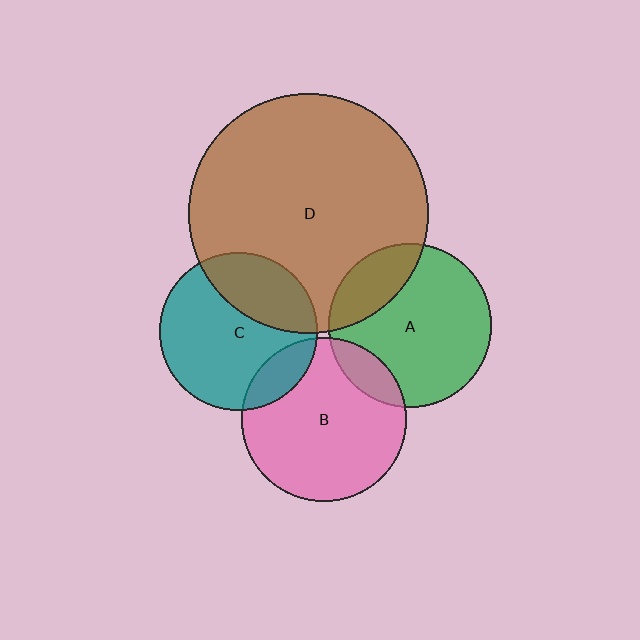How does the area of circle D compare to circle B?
Approximately 2.1 times.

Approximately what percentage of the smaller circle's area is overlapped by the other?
Approximately 15%.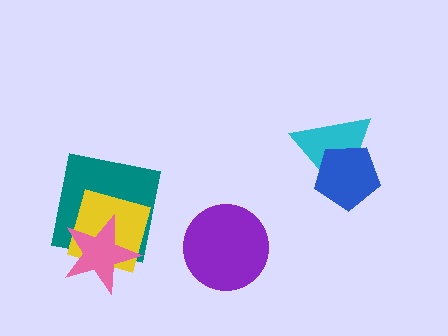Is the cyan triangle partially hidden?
Yes, it is partially covered by another shape.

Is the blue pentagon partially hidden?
No, no other shape covers it.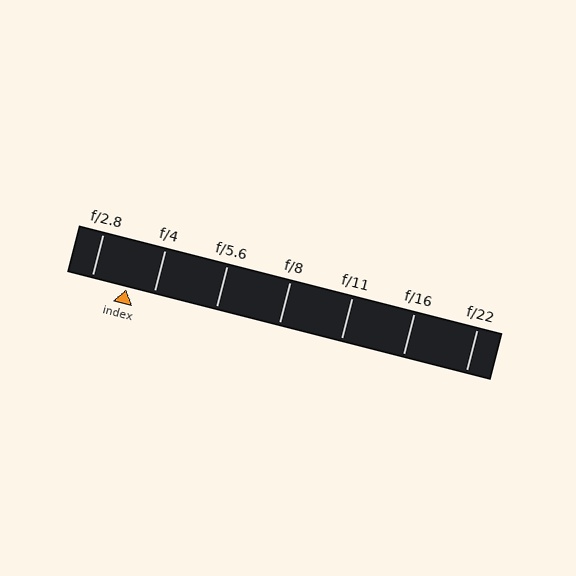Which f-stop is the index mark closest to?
The index mark is closest to f/4.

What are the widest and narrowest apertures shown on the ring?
The widest aperture shown is f/2.8 and the narrowest is f/22.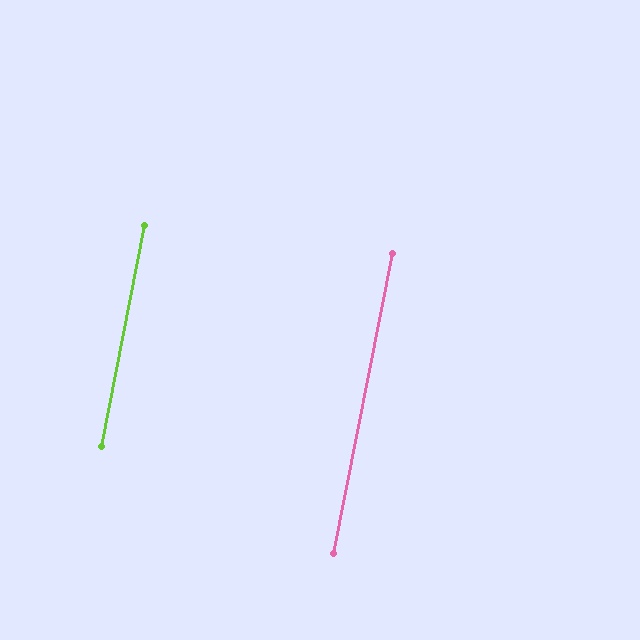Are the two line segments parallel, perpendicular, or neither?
Parallel — their directions differ by only 0.0°.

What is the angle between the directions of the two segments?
Approximately 0 degrees.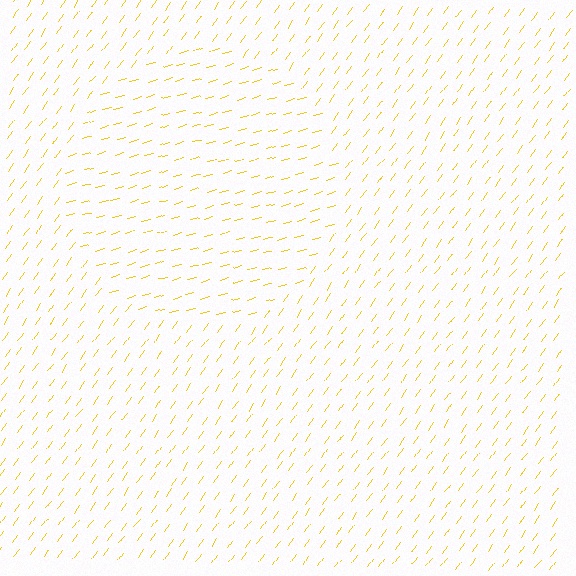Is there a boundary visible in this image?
Yes, there is a texture boundary formed by a change in line orientation.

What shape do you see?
I see a circle.